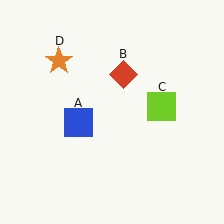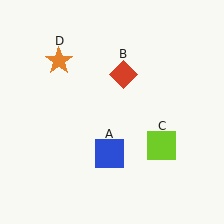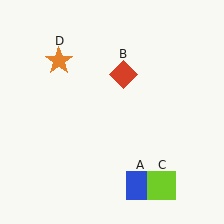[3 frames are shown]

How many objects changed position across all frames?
2 objects changed position: blue square (object A), lime square (object C).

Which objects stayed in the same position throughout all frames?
Red diamond (object B) and orange star (object D) remained stationary.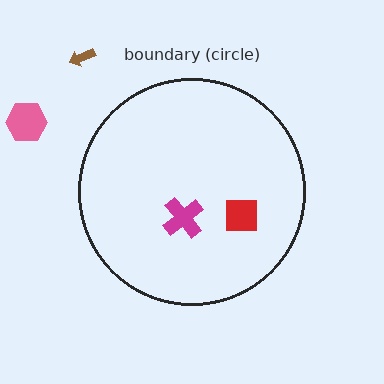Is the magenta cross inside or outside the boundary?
Inside.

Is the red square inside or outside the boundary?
Inside.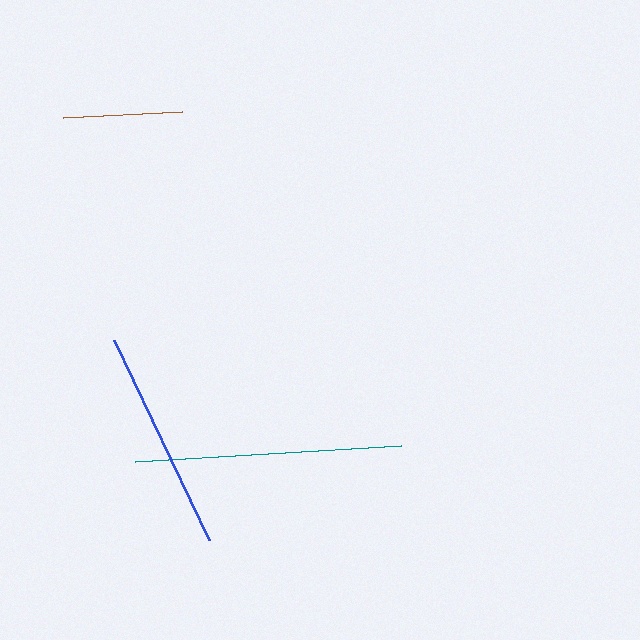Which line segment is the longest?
The teal line is the longest at approximately 267 pixels.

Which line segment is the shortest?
The brown line is the shortest at approximately 119 pixels.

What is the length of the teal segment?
The teal segment is approximately 267 pixels long.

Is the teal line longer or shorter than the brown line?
The teal line is longer than the brown line.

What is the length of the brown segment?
The brown segment is approximately 119 pixels long.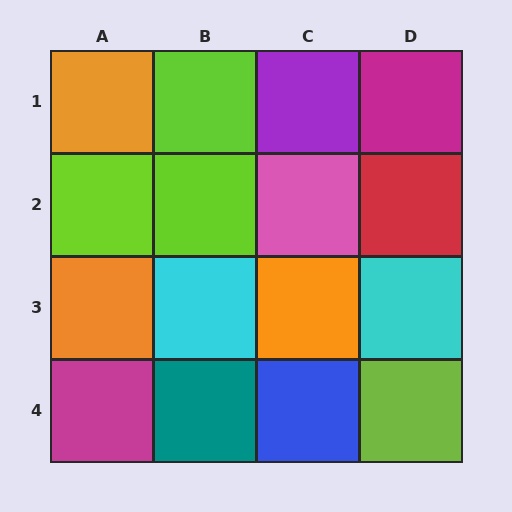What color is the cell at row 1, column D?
Magenta.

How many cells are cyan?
2 cells are cyan.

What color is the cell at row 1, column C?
Purple.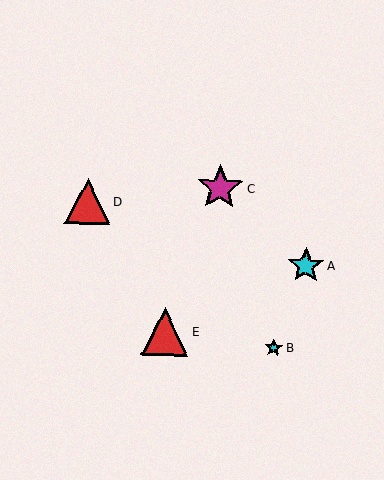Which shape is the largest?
The red triangle (labeled E) is the largest.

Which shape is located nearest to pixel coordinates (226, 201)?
The magenta star (labeled C) at (220, 188) is nearest to that location.